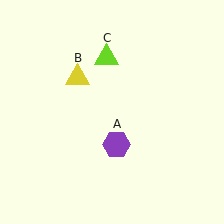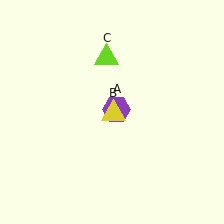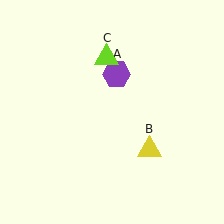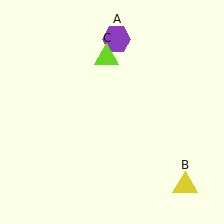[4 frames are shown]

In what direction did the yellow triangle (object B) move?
The yellow triangle (object B) moved down and to the right.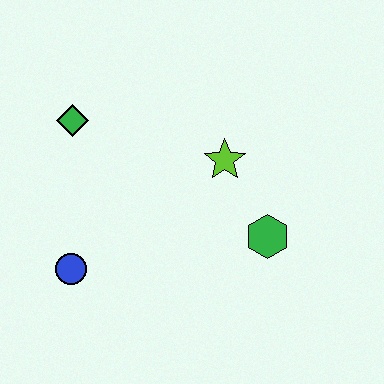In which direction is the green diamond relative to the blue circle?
The green diamond is above the blue circle.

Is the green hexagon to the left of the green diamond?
No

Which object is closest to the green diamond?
The blue circle is closest to the green diamond.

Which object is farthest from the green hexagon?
The green diamond is farthest from the green hexagon.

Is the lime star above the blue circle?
Yes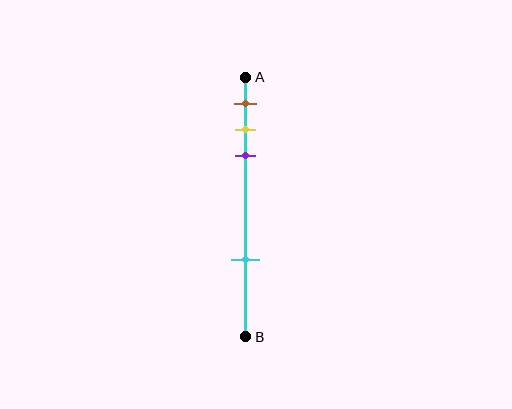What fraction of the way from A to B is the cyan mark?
The cyan mark is approximately 70% (0.7) of the way from A to B.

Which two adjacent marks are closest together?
The yellow and purple marks are the closest adjacent pair.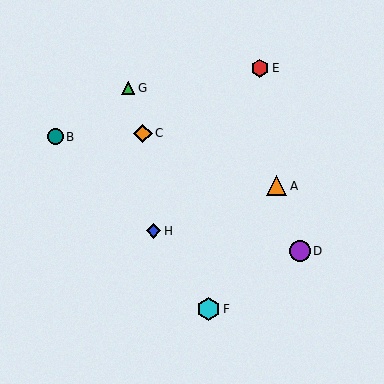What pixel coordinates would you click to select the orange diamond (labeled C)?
Click at (143, 133) to select the orange diamond C.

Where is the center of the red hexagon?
The center of the red hexagon is at (260, 68).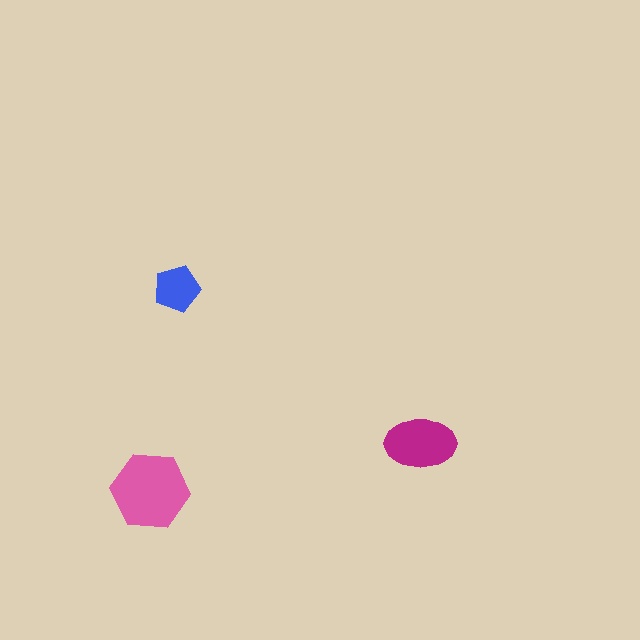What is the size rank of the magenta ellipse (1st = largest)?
2nd.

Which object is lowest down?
The pink hexagon is bottommost.